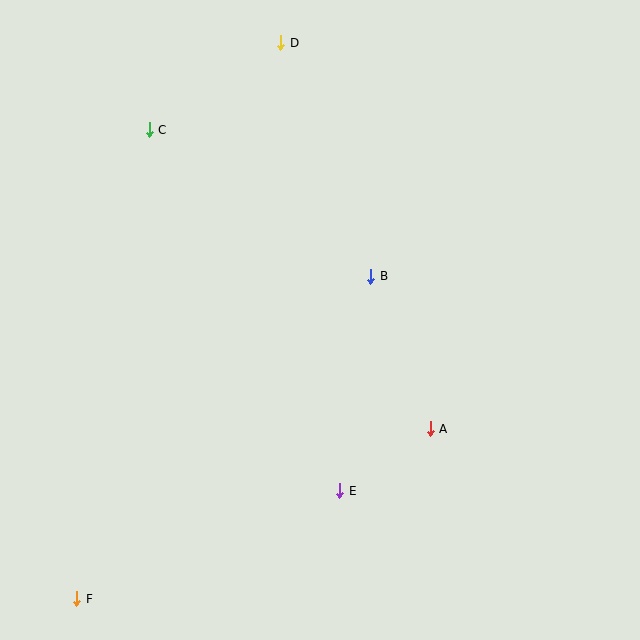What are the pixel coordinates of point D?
Point D is at (281, 43).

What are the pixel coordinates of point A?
Point A is at (430, 429).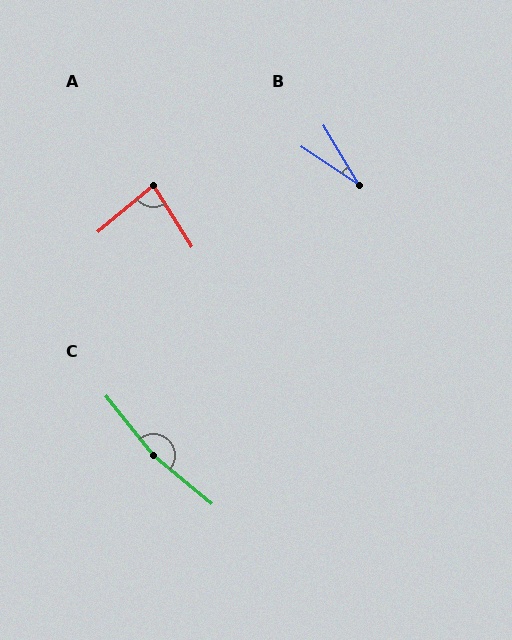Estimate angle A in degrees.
Approximately 82 degrees.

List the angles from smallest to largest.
B (25°), A (82°), C (168°).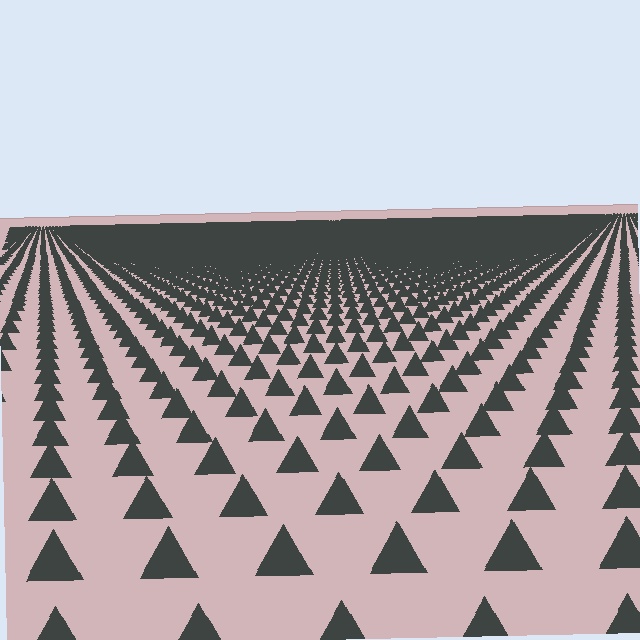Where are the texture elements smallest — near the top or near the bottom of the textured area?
Near the top.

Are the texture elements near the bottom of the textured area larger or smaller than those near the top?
Larger. Near the bottom, elements are closer to the viewer and appear at a bigger on-screen size.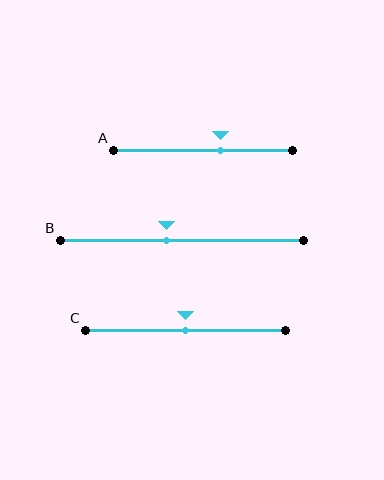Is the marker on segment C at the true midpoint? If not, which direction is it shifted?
Yes, the marker on segment C is at the true midpoint.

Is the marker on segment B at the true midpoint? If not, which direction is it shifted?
No, the marker on segment B is shifted to the left by about 6% of the segment length.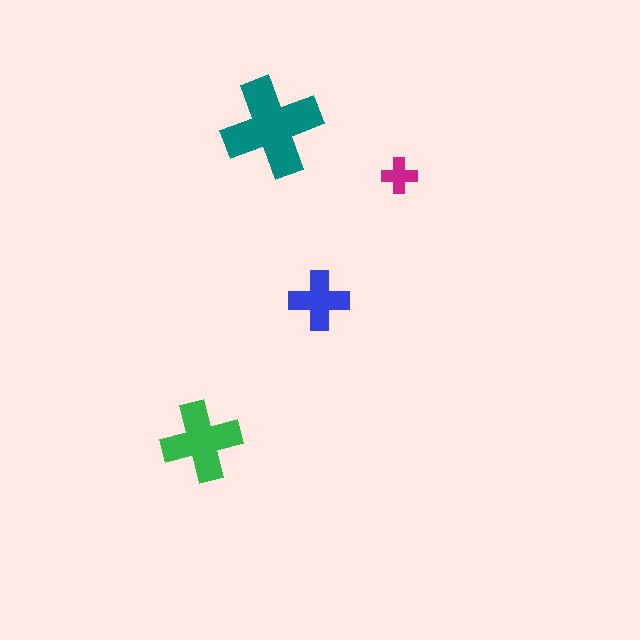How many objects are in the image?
There are 4 objects in the image.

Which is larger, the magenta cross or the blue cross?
The blue one.